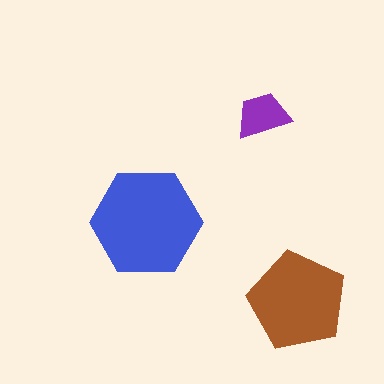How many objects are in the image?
There are 3 objects in the image.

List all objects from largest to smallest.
The blue hexagon, the brown pentagon, the purple trapezoid.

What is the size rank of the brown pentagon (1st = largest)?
2nd.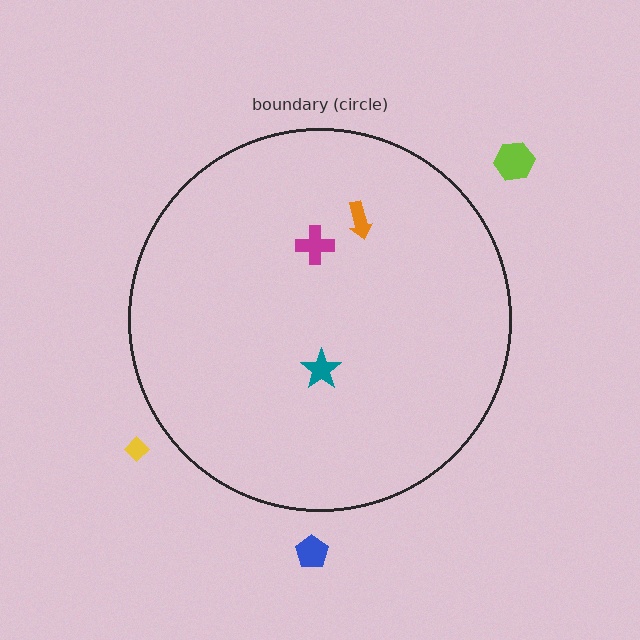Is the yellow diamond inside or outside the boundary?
Outside.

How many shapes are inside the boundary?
3 inside, 3 outside.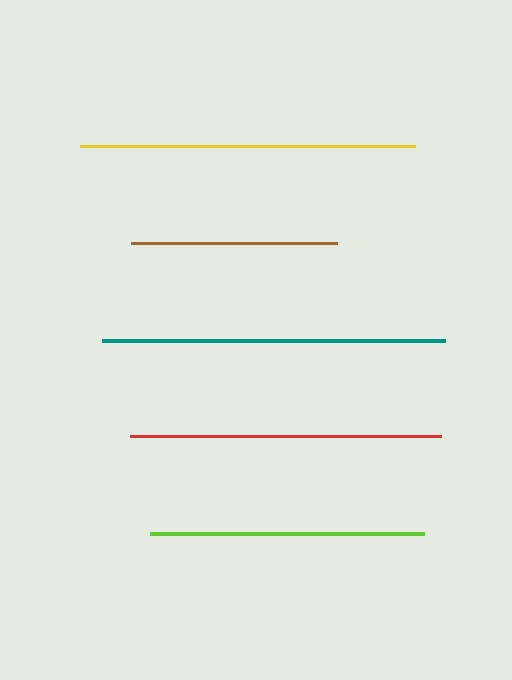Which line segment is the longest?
The teal line is the longest at approximately 343 pixels.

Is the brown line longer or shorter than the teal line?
The teal line is longer than the brown line.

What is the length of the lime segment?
The lime segment is approximately 274 pixels long.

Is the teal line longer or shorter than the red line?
The teal line is longer than the red line.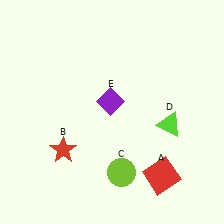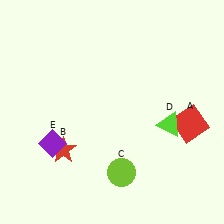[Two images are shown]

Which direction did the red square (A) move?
The red square (A) moved up.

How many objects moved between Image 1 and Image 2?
2 objects moved between the two images.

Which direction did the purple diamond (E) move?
The purple diamond (E) moved left.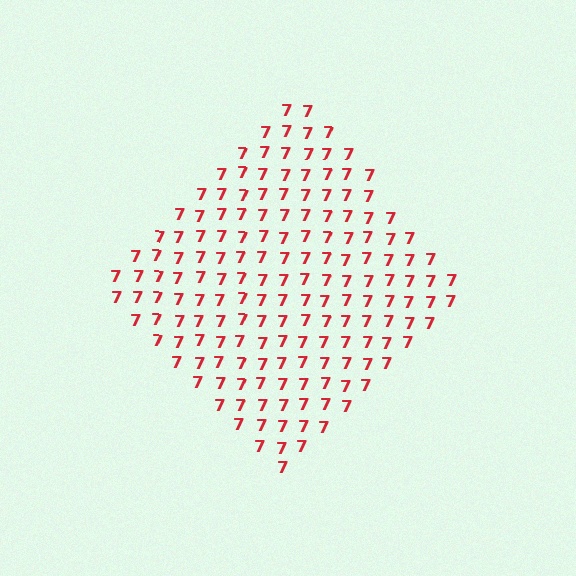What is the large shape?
The large shape is a diamond.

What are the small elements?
The small elements are digit 7's.